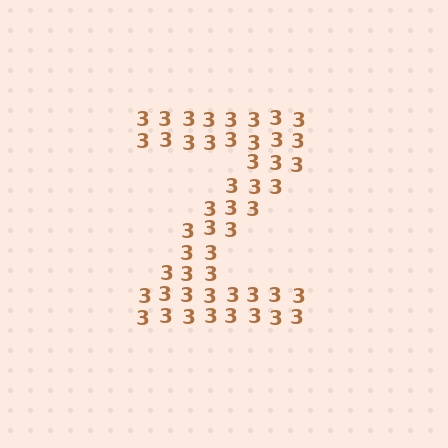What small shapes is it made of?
It is made of small digit 3's.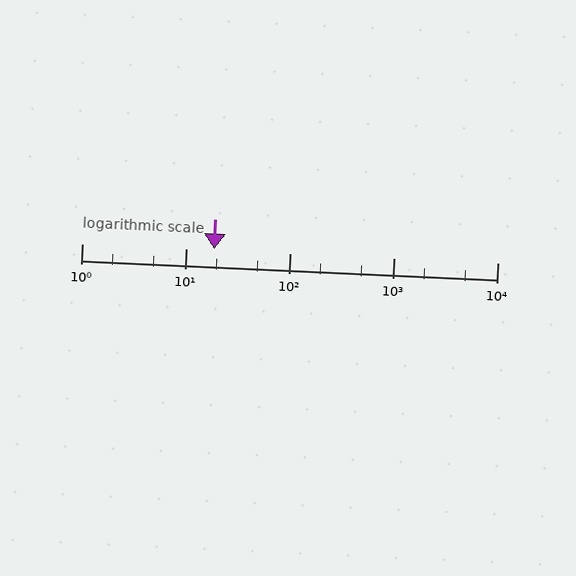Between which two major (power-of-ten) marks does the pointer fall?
The pointer is between 10 and 100.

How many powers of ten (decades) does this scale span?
The scale spans 4 decades, from 1 to 10000.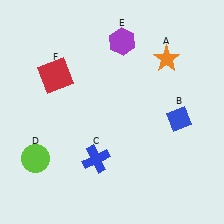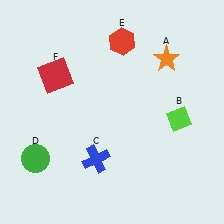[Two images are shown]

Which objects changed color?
B changed from blue to lime. D changed from lime to green. E changed from purple to red.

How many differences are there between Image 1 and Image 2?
There are 3 differences between the two images.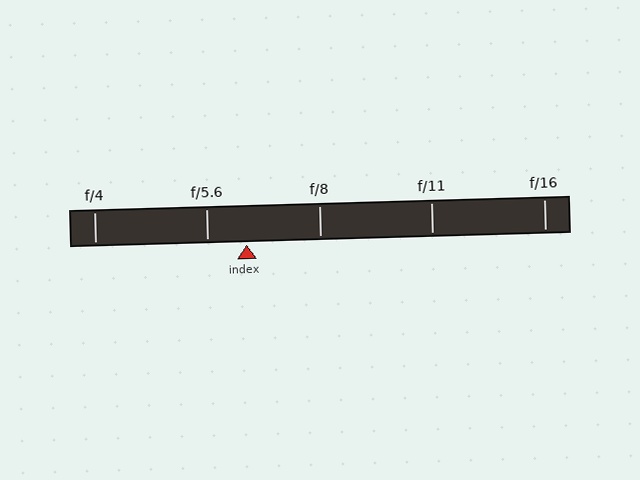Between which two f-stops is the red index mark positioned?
The index mark is between f/5.6 and f/8.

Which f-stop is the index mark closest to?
The index mark is closest to f/5.6.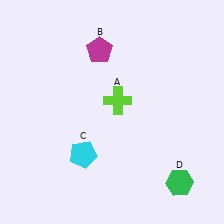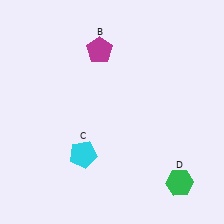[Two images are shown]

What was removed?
The lime cross (A) was removed in Image 2.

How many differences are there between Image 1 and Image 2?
There is 1 difference between the two images.